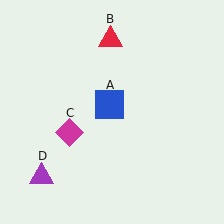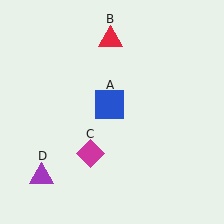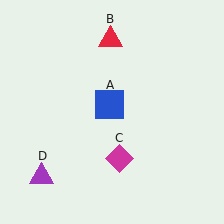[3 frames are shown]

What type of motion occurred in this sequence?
The magenta diamond (object C) rotated counterclockwise around the center of the scene.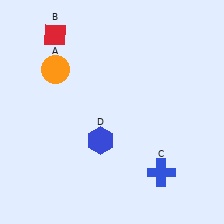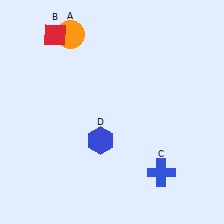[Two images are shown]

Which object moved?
The orange circle (A) moved up.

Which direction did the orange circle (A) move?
The orange circle (A) moved up.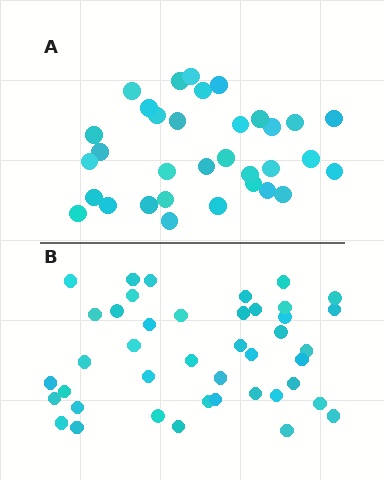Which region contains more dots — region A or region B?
Region B (the bottom region) has more dots.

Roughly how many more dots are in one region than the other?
Region B has roughly 8 or so more dots than region A.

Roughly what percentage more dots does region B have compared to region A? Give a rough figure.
About 25% more.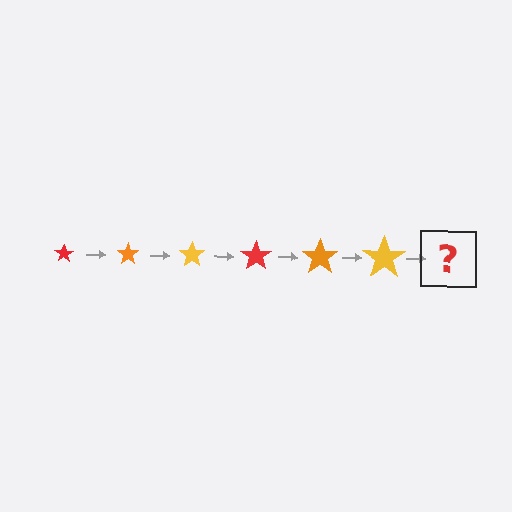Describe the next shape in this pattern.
It should be a red star, larger than the previous one.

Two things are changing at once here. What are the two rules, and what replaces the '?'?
The two rules are that the star grows larger each step and the color cycles through red, orange, and yellow. The '?' should be a red star, larger than the previous one.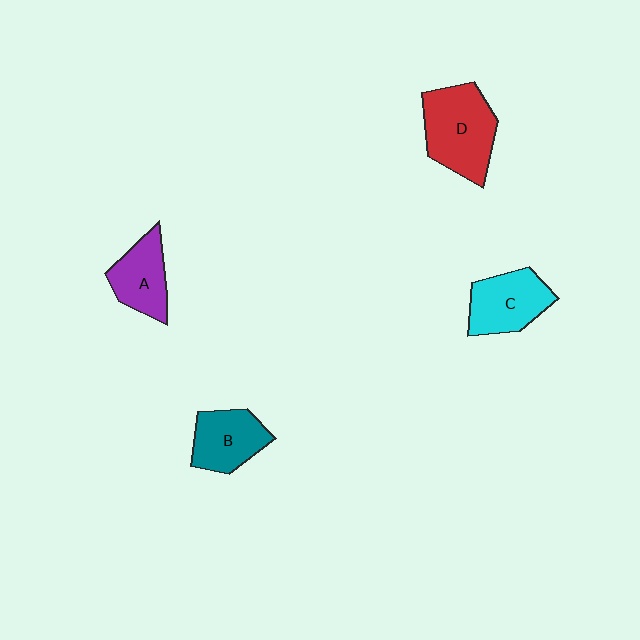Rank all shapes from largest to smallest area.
From largest to smallest: D (red), C (cyan), B (teal), A (purple).